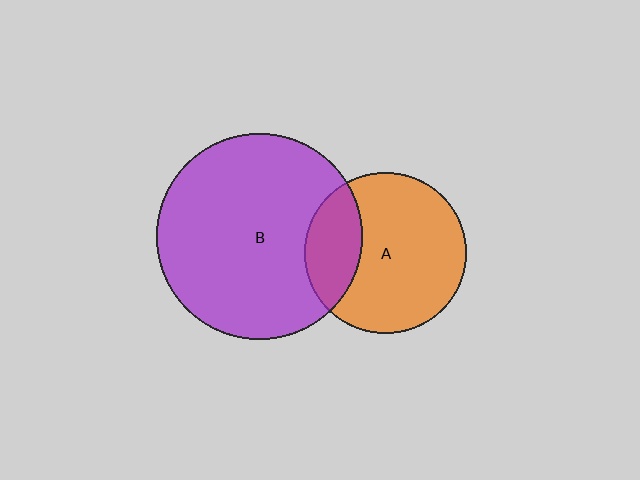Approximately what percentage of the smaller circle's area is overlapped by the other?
Approximately 25%.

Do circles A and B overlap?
Yes.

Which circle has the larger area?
Circle B (purple).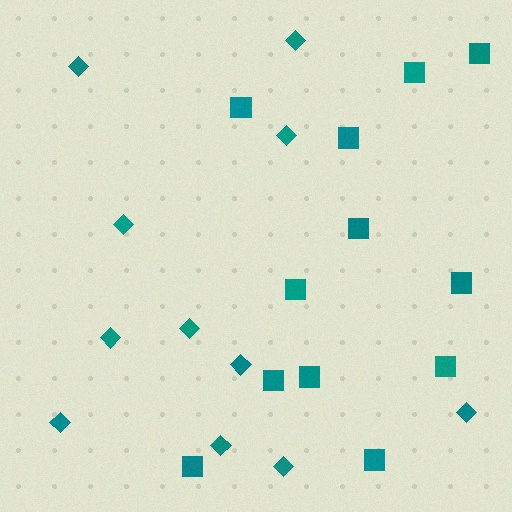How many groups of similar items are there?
There are 2 groups: one group of squares (12) and one group of diamonds (11).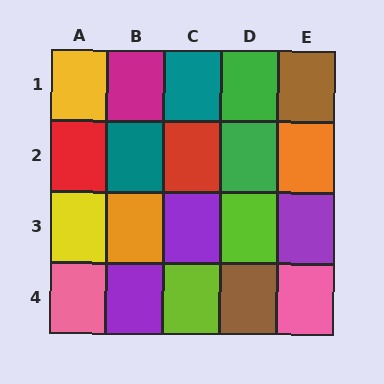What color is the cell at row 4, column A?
Pink.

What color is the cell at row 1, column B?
Magenta.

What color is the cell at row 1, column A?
Yellow.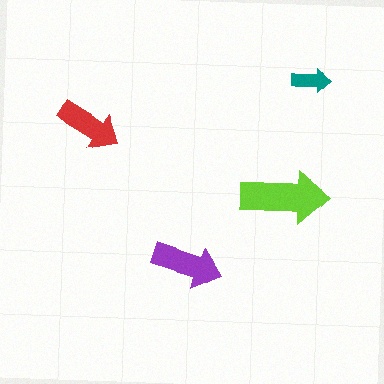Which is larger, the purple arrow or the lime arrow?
The lime one.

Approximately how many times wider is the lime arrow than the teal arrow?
About 2.5 times wider.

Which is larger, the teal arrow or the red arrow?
The red one.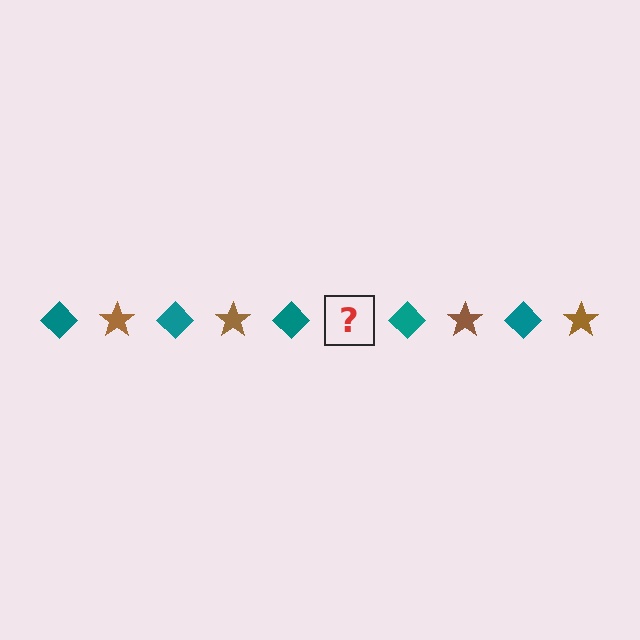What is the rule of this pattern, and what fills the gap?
The rule is that the pattern alternates between teal diamond and brown star. The gap should be filled with a brown star.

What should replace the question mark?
The question mark should be replaced with a brown star.